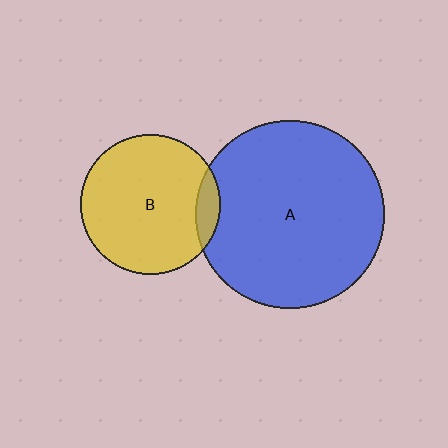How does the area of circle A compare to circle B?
Approximately 1.8 times.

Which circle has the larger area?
Circle A (blue).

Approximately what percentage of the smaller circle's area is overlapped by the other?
Approximately 10%.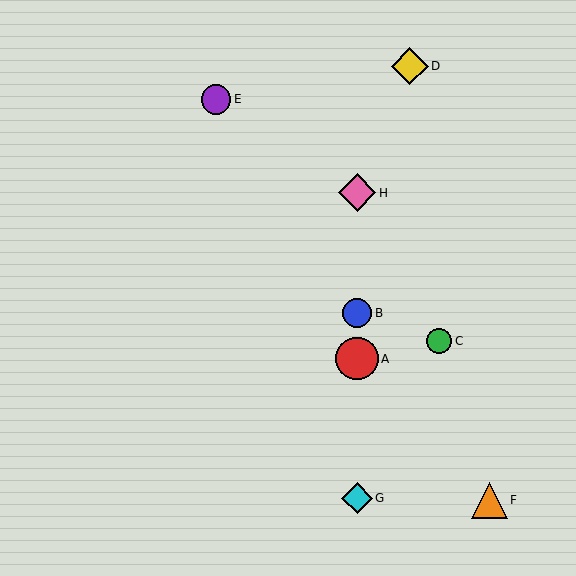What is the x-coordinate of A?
Object A is at x≈357.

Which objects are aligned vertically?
Objects A, B, G, H are aligned vertically.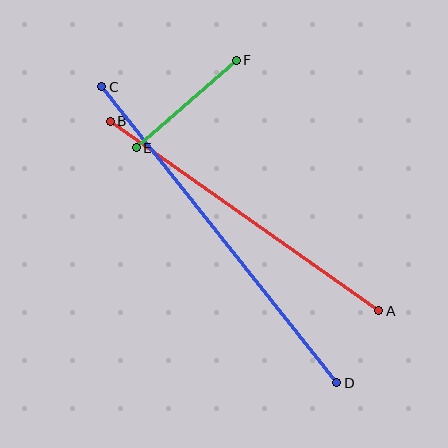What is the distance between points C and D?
The distance is approximately 378 pixels.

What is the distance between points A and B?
The distance is approximately 329 pixels.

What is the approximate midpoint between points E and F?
The midpoint is at approximately (186, 104) pixels.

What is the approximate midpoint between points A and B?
The midpoint is at approximately (245, 216) pixels.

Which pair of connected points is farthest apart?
Points C and D are farthest apart.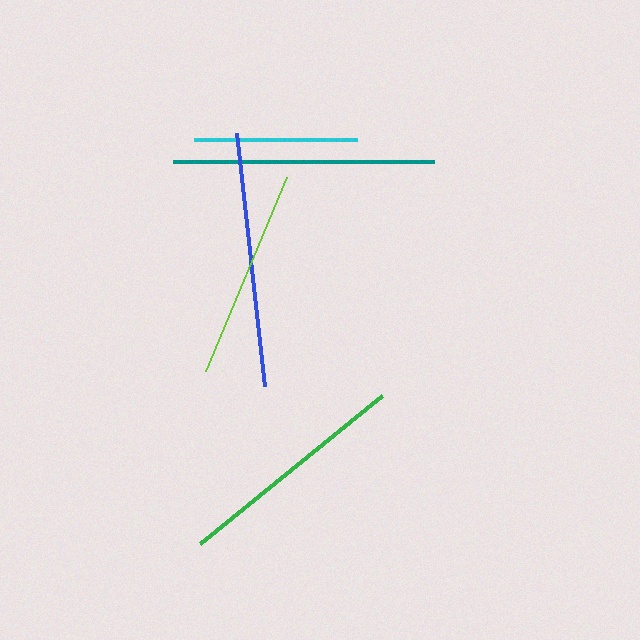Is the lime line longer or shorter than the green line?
The green line is longer than the lime line.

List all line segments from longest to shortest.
From longest to shortest: teal, blue, green, lime, cyan.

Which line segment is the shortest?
The cyan line is the shortest at approximately 164 pixels.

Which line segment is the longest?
The teal line is the longest at approximately 262 pixels.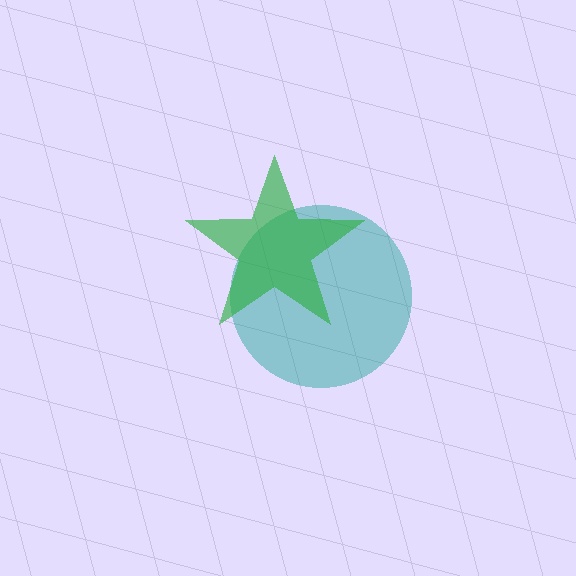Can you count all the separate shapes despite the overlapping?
Yes, there are 2 separate shapes.